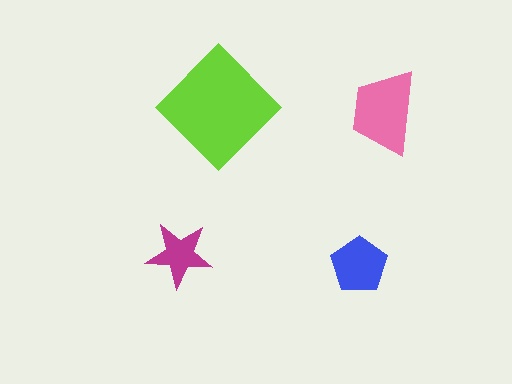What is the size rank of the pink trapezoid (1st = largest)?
2nd.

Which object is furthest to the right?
The pink trapezoid is rightmost.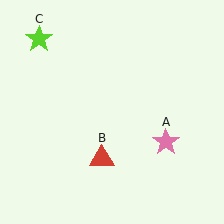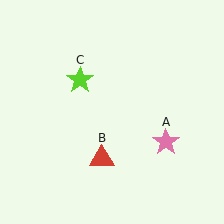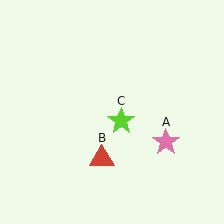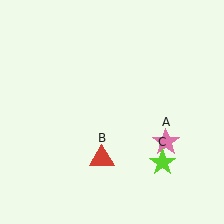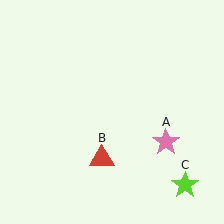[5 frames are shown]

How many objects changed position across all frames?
1 object changed position: lime star (object C).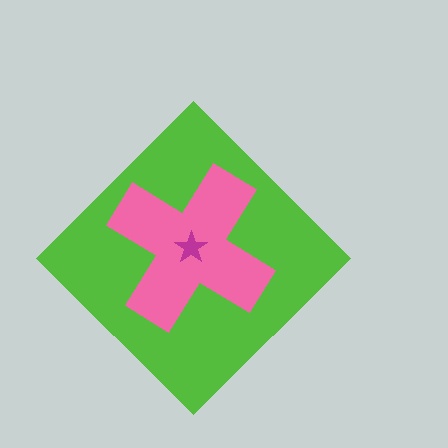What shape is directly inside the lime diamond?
The pink cross.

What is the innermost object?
The magenta star.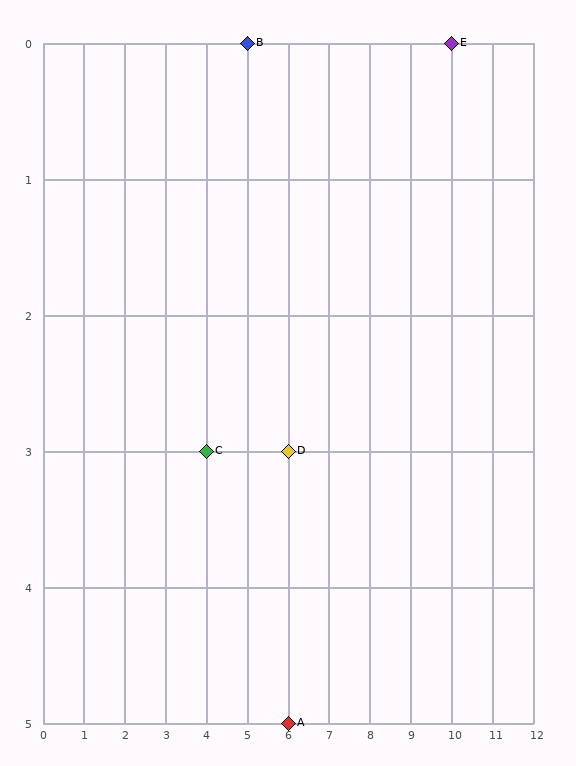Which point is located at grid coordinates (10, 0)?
Point E is at (10, 0).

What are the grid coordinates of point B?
Point B is at grid coordinates (5, 0).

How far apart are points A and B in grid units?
Points A and B are 1 column and 5 rows apart (about 5.1 grid units diagonally).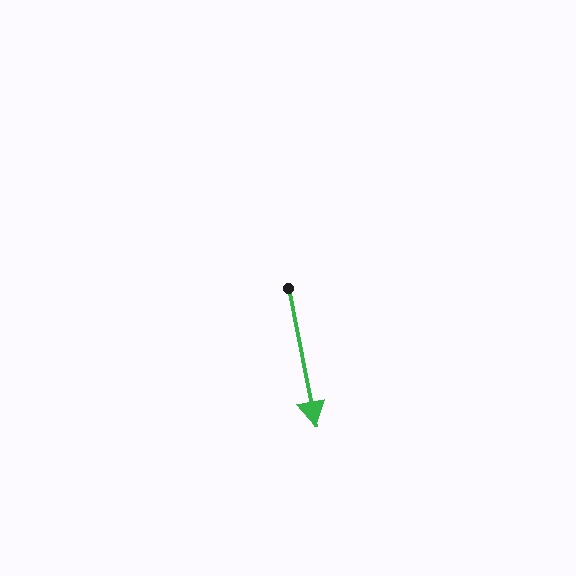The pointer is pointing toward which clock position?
Roughly 6 o'clock.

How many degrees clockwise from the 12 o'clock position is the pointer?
Approximately 169 degrees.